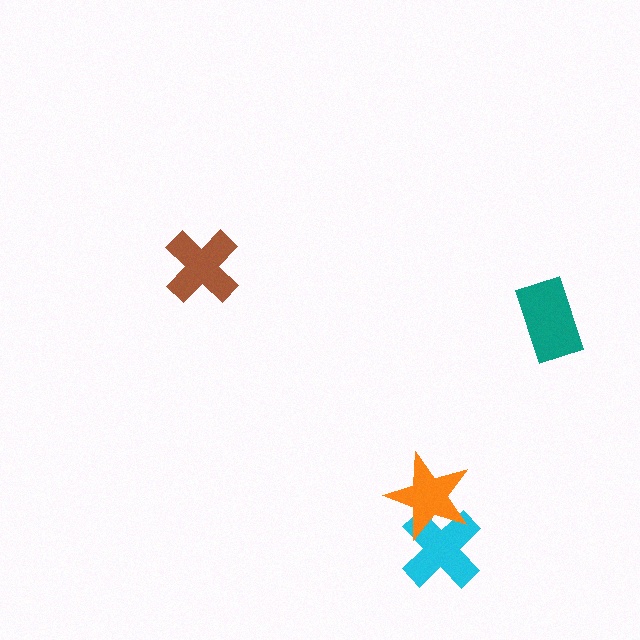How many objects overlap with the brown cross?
0 objects overlap with the brown cross.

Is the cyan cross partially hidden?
Yes, it is partially covered by another shape.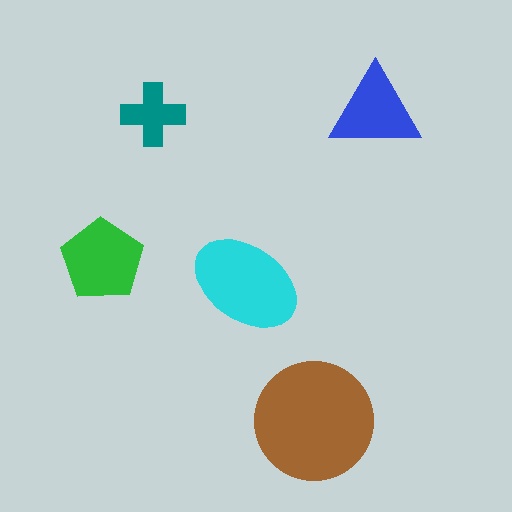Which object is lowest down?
The brown circle is bottommost.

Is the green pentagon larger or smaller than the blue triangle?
Larger.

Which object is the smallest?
The teal cross.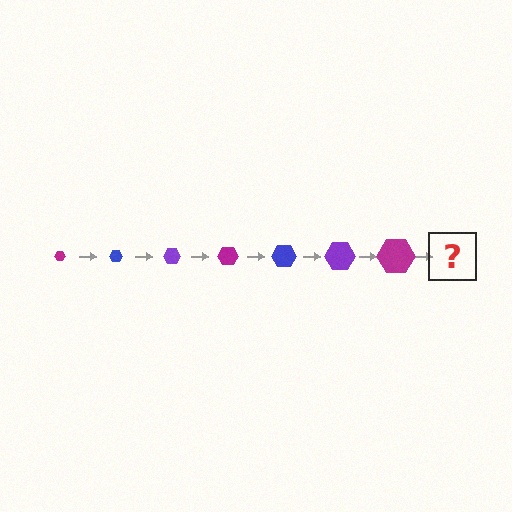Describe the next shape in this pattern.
It should be a blue hexagon, larger than the previous one.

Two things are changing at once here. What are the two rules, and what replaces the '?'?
The two rules are that the hexagon grows larger each step and the color cycles through magenta, blue, and purple. The '?' should be a blue hexagon, larger than the previous one.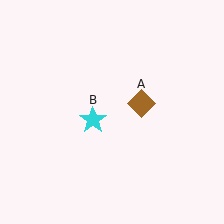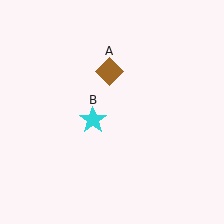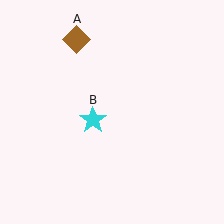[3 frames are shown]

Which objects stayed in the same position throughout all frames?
Cyan star (object B) remained stationary.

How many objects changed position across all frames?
1 object changed position: brown diamond (object A).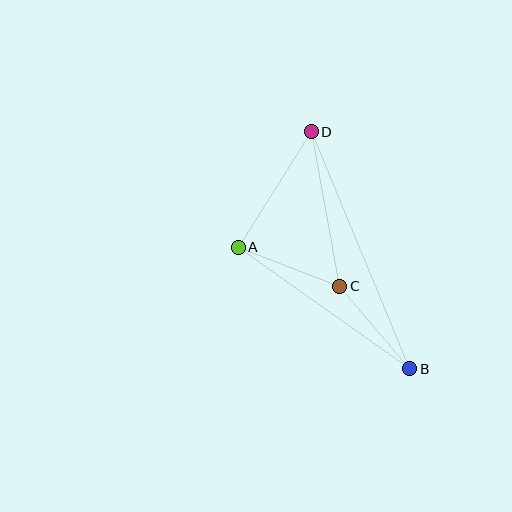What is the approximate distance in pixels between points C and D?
The distance between C and D is approximately 157 pixels.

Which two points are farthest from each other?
Points B and D are farthest from each other.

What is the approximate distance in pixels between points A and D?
The distance between A and D is approximately 137 pixels.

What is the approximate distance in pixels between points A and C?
The distance between A and C is approximately 109 pixels.